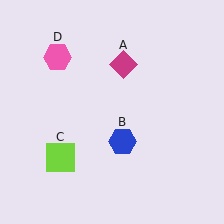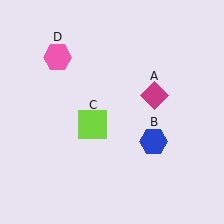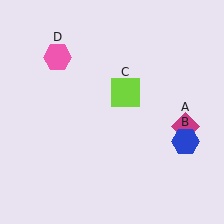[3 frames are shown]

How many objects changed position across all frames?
3 objects changed position: magenta diamond (object A), blue hexagon (object B), lime square (object C).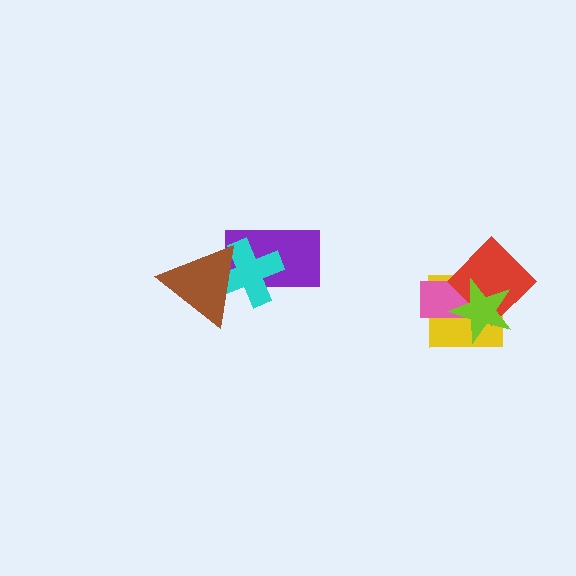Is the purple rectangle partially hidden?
Yes, it is partially covered by another shape.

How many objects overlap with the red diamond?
3 objects overlap with the red diamond.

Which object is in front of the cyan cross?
The brown triangle is in front of the cyan cross.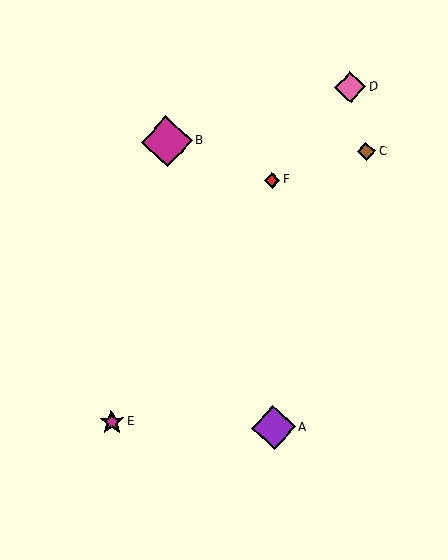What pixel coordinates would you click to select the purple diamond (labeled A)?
Click at (274, 428) to select the purple diamond A.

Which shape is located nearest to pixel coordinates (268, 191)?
The red diamond (labeled F) at (272, 180) is nearest to that location.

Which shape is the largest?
The magenta diamond (labeled B) is the largest.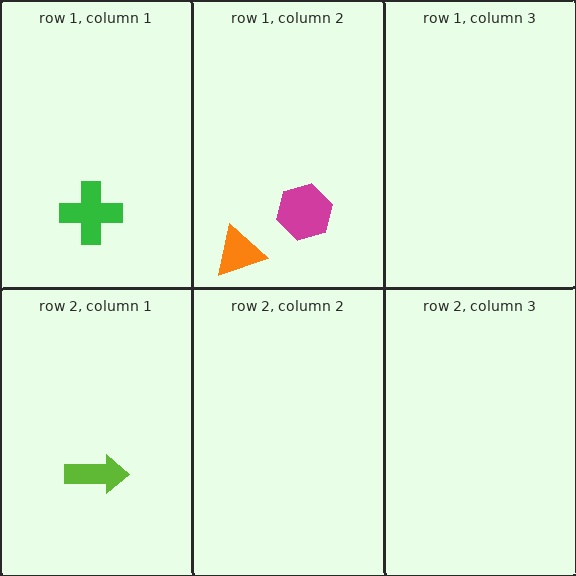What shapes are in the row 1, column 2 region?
The magenta hexagon, the orange triangle.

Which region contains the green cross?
The row 1, column 1 region.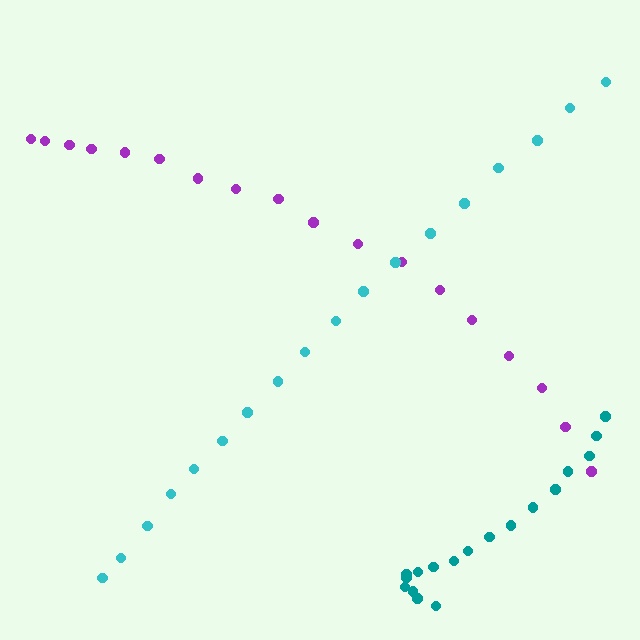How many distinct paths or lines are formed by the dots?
There are 3 distinct paths.